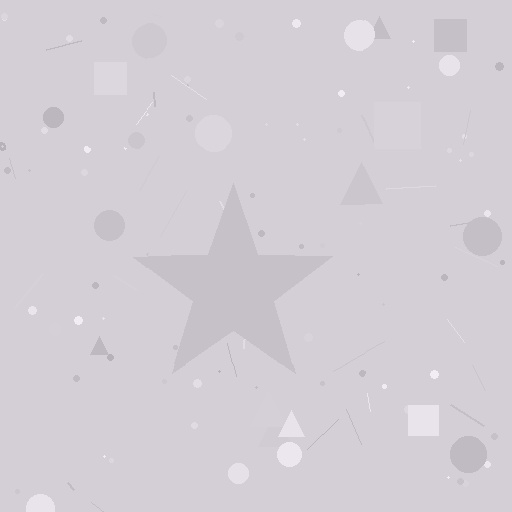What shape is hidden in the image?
A star is hidden in the image.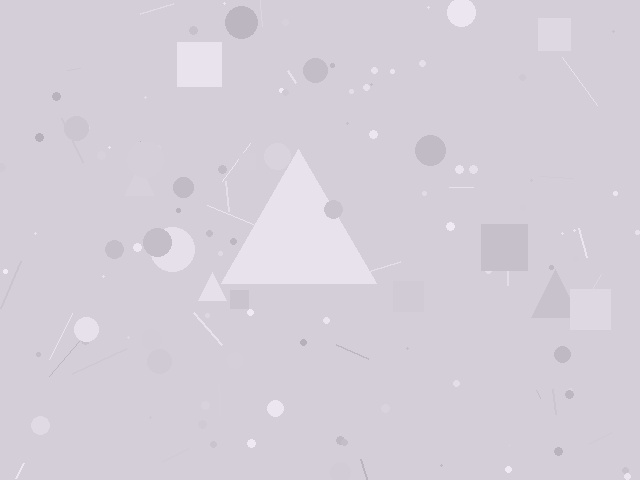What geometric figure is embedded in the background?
A triangle is embedded in the background.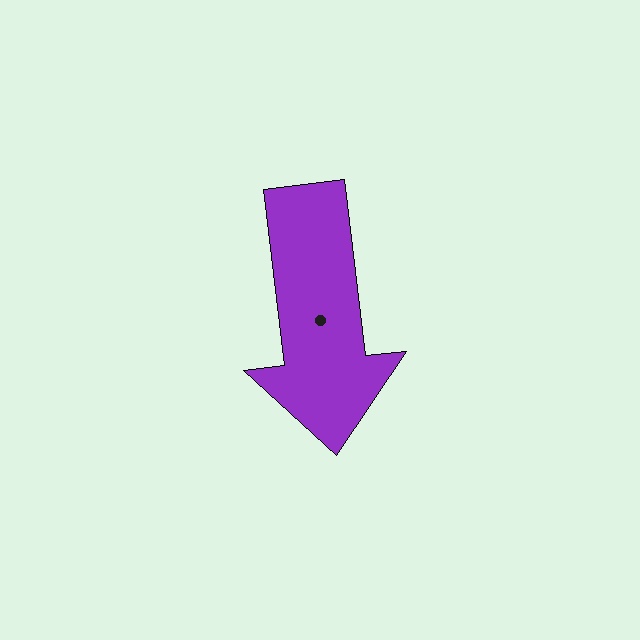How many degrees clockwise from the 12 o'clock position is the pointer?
Approximately 173 degrees.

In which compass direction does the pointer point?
South.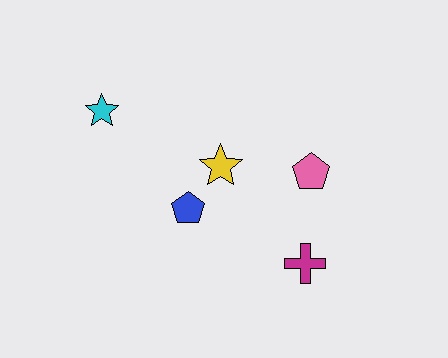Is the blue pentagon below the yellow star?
Yes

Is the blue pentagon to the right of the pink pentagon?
No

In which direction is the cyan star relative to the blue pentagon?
The cyan star is above the blue pentagon.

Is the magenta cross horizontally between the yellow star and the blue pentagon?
No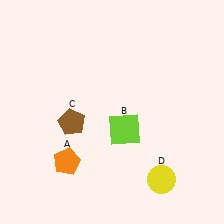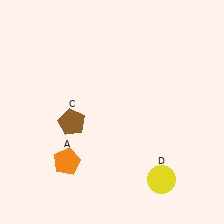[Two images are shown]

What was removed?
The lime square (B) was removed in Image 2.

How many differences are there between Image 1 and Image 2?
There is 1 difference between the two images.